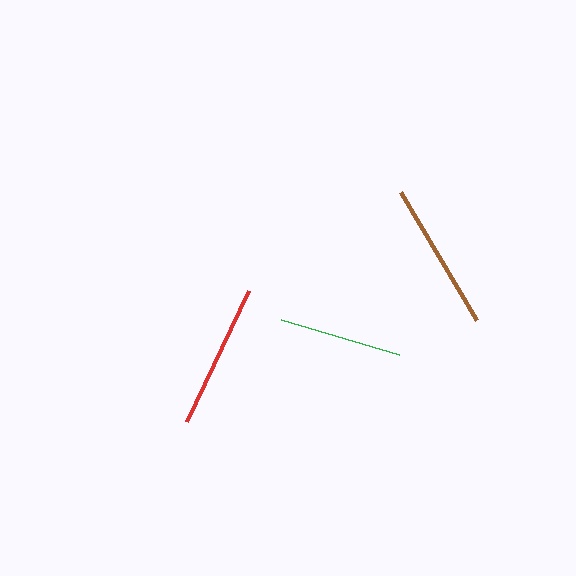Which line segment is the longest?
The brown line is the longest at approximately 149 pixels.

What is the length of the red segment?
The red segment is approximately 145 pixels long.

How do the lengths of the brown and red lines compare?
The brown and red lines are approximately the same length.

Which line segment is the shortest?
The green line is the shortest at approximately 124 pixels.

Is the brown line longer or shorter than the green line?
The brown line is longer than the green line.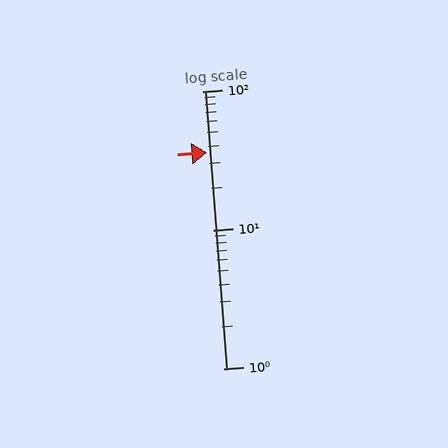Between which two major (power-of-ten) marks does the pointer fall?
The pointer is between 10 and 100.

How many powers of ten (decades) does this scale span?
The scale spans 2 decades, from 1 to 100.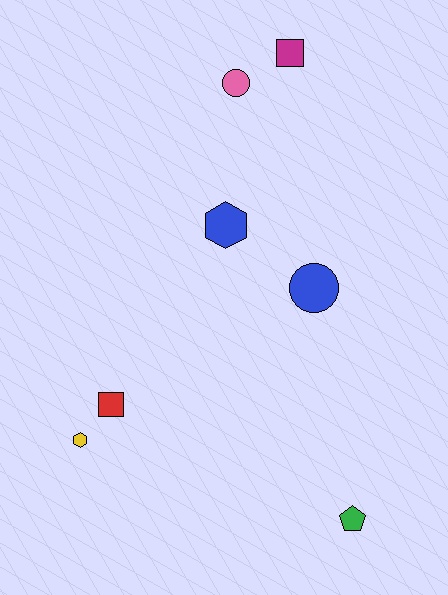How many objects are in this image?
There are 7 objects.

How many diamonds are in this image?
There are no diamonds.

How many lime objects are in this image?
There are no lime objects.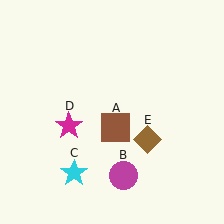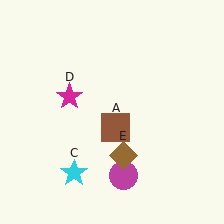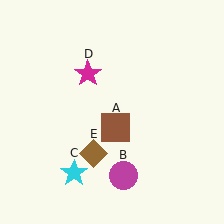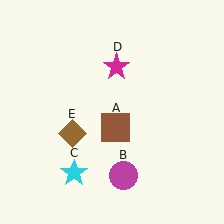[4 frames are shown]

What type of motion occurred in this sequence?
The magenta star (object D), brown diamond (object E) rotated clockwise around the center of the scene.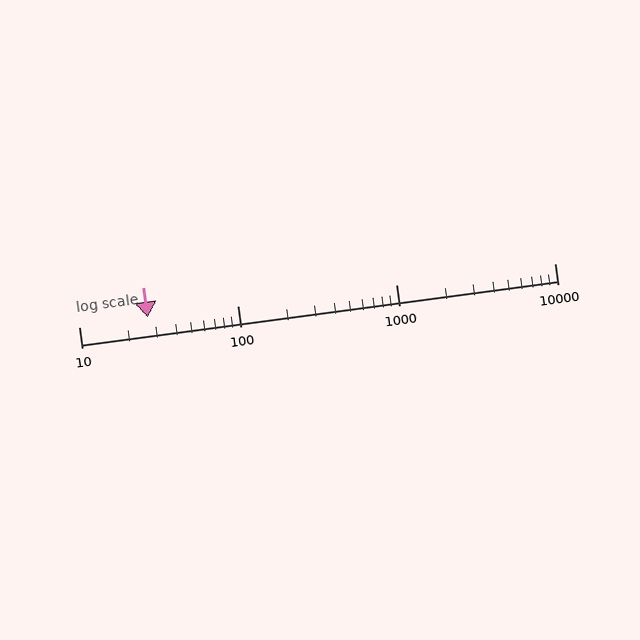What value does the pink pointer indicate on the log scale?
The pointer indicates approximately 27.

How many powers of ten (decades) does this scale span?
The scale spans 3 decades, from 10 to 10000.